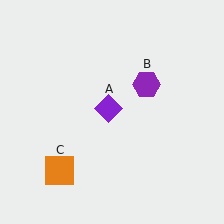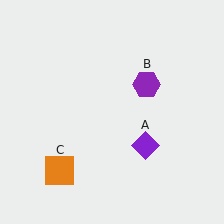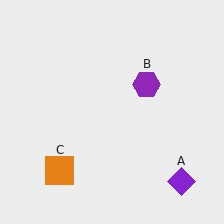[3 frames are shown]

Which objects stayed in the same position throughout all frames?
Purple hexagon (object B) and orange square (object C) remained stationary.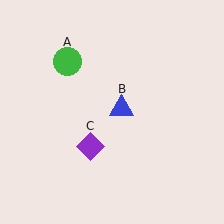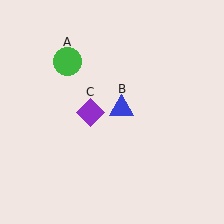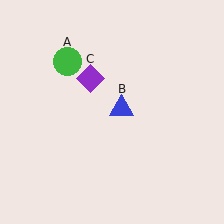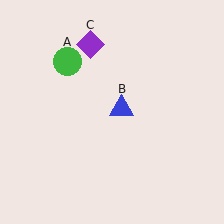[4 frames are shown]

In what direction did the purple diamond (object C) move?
The purple diamond (object C) moved up.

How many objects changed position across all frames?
1 object changed position: purple diamond (object C).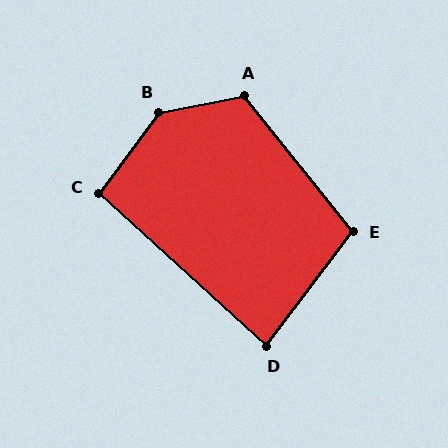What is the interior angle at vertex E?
Approximately 104 degrees (obtuse).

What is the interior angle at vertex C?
Approximately 96 degrees (obtuse).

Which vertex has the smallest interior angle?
D, at approximately 85 degrees.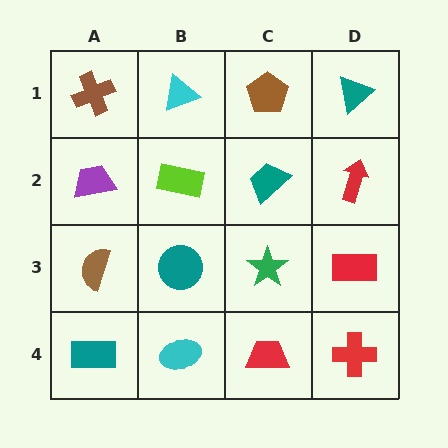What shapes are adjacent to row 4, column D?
A red rectangle (row 3, column D), a red trapezoid (row 4, column C).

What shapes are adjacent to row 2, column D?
A teal triangle (row 1, column D), a red rectangle (row 3, column D), a teal trapezoid (row 2, column C).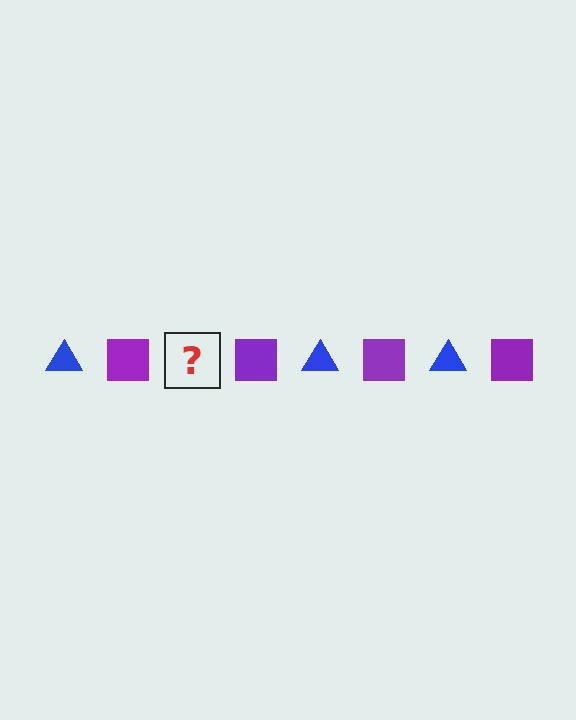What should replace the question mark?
The question mark should be replaced with a blue triangle.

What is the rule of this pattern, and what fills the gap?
The rule is that the pattern alternates between blue triangle and purple square. The gap should be filled with a blue triangle.